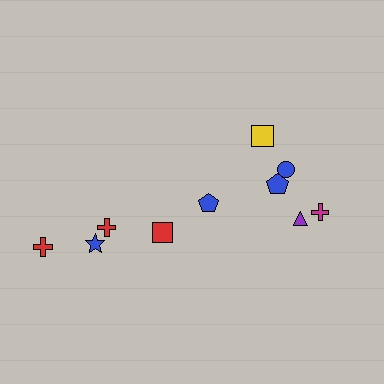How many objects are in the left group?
There are 4 objects.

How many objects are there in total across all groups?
There are 10 objects.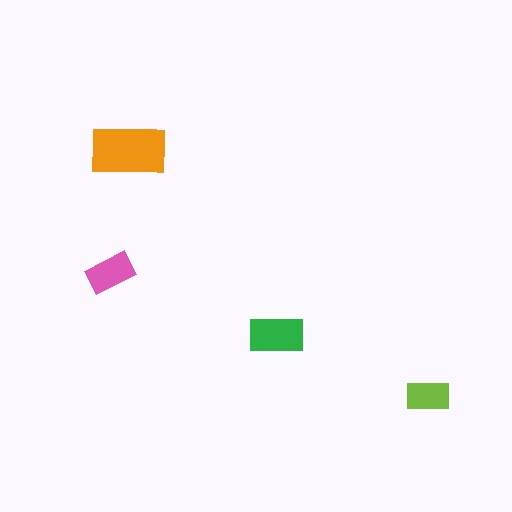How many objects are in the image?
There are 4 objects in the image.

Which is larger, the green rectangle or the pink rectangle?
The green one.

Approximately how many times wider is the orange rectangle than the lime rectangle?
About 1.5 times wider.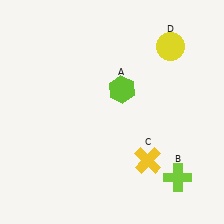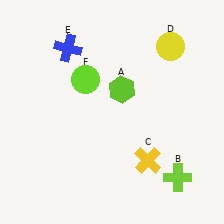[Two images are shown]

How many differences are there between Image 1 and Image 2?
There are 2 differences between the two images.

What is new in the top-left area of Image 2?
A lime circle (F) was added in the top-left area of Image 2.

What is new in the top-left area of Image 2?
A blue cross (E) was added in the top-left area of Image 2.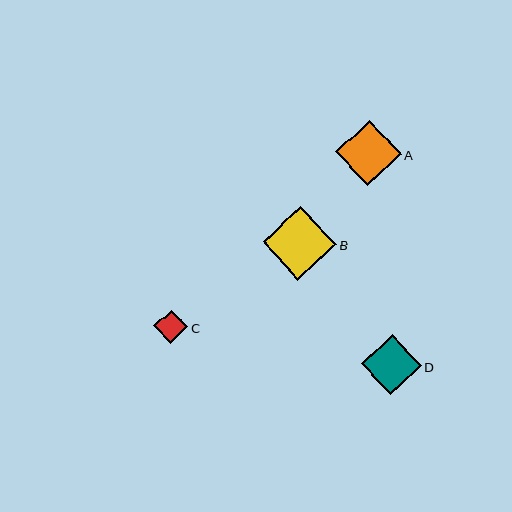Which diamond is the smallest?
Diamond C is the smallest with a size of approximately 34 pixels.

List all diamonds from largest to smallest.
From largest to smallest: B, A, D, C.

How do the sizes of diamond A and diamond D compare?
Diamond A and diamond D are approximately the same size.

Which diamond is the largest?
Diamond B is the largest with a size of approximately 74 pixels.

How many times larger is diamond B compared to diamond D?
Diamond B is approximately 1.2 times the size of diamond D.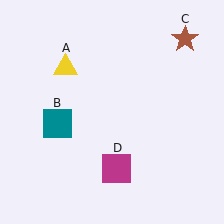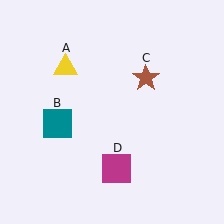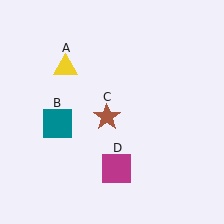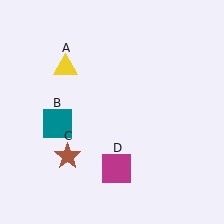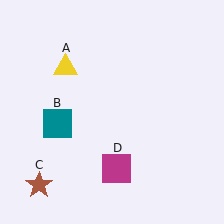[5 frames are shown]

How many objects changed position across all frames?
1 object changed position: brown star (object C).